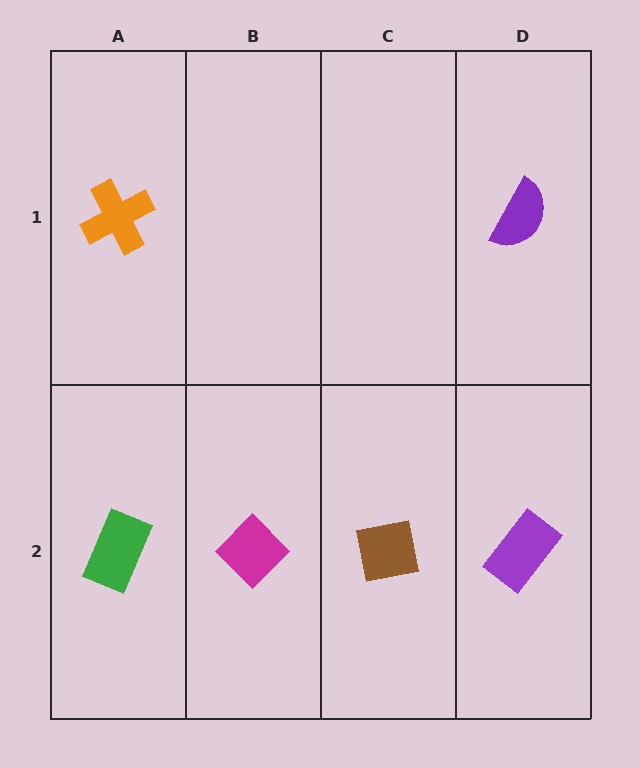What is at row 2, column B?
A magenta diamond.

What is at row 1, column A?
An orange cross.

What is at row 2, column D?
A purple rectangle.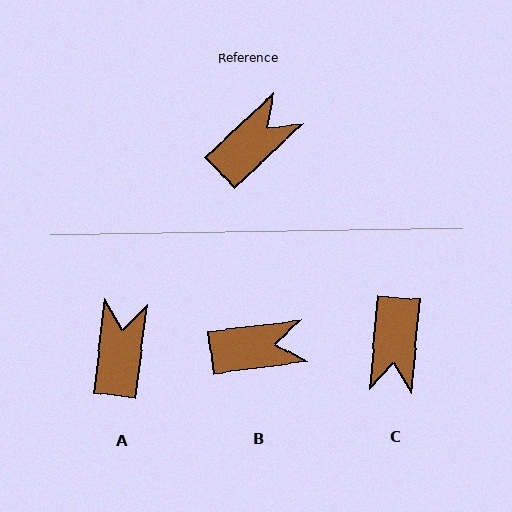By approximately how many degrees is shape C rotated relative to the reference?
Approximately 138 degrees clockwise.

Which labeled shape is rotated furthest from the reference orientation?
C, about 138 degrees away.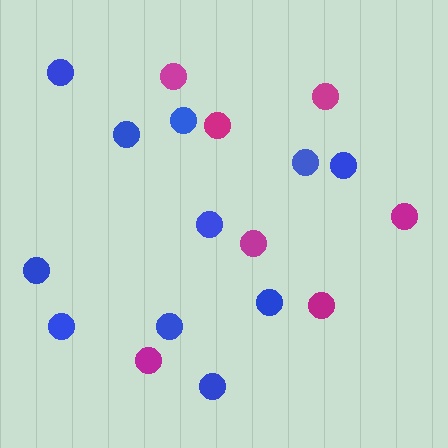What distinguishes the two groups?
There are 2 groups: one group of magenta circles (7) and one group of blue circles (11).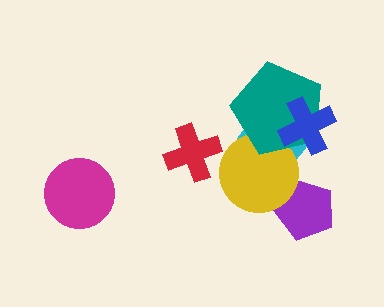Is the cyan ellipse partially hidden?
Yes, it is partially covered by another shape.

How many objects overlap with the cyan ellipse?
3 objects overlap with the cyan ellipse.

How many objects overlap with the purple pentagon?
1 object overlaps with the purple pentagon.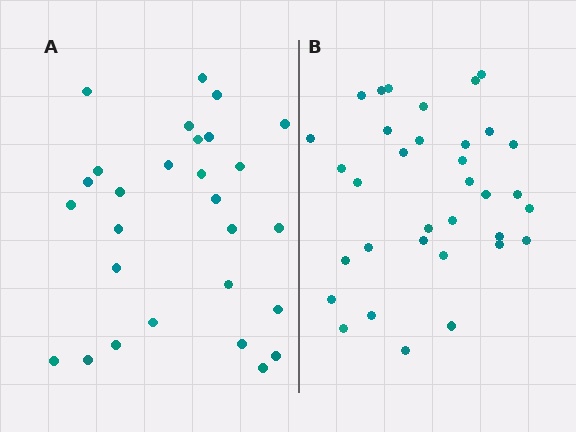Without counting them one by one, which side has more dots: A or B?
Region B (the right region) has more dots.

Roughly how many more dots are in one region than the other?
Region B has about 6 more dots than region A.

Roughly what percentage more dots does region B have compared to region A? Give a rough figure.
About 20% more.